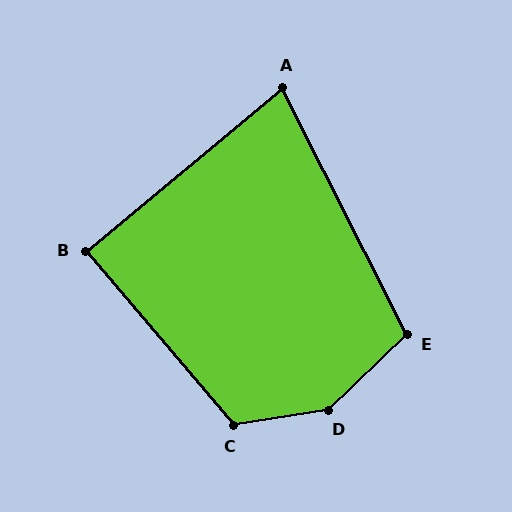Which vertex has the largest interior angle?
D, at approximately 145 degrees.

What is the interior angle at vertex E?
Approximately 107 degrees (obtuse).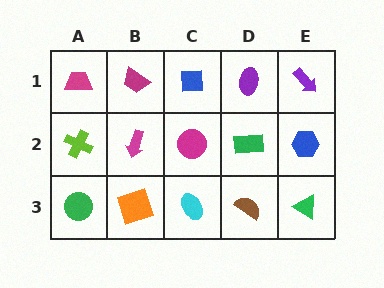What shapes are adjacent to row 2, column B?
A magenta trapezoid (row 1, column B), an orange square (row 3, column B), a lime cross (row 2, column A), a magenta circle (row 2, column C).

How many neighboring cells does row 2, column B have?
4.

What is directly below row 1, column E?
A blue hexagon.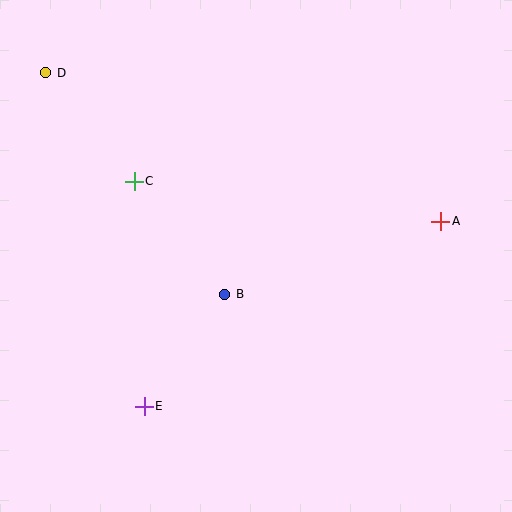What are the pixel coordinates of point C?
Point C is at (134, 181).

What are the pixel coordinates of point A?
Point A is at (441, 221).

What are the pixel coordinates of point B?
Point B is at (225, 294).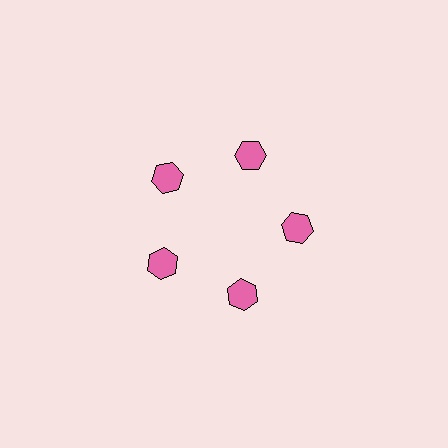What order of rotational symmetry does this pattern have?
This pattern has 5-fold rotational symmetry.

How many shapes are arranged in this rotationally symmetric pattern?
There are 5 shapes, arranged in 5 groups of 1.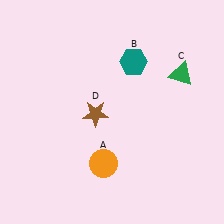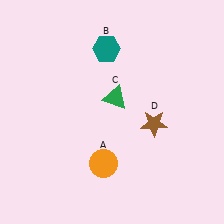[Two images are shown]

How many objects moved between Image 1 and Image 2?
3 objects moved between the two images.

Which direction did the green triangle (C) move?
The green triangle (C) moved left.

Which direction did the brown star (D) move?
The brown star (D) moved right.